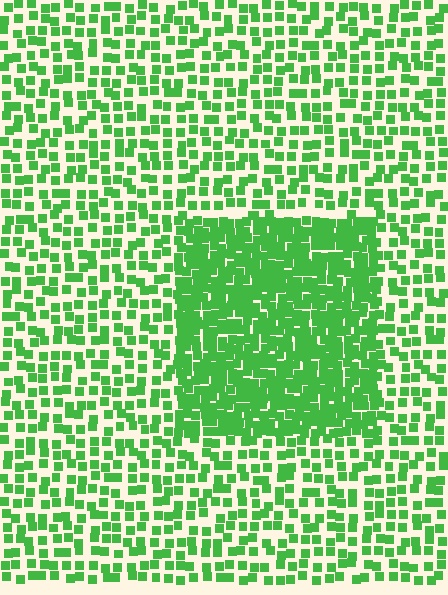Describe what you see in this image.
The image contains small green elements arranged at two different densities. A rectangle-shaped region is visible where the elements are more densely packed than the surrounding area.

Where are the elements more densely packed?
The elements are more densely packed inside the rectangle boundary.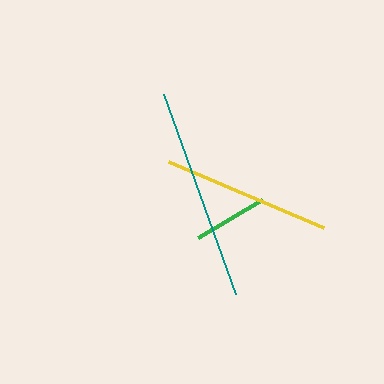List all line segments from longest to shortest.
From longest to shortest: teal, yellow, green.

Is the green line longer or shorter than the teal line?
The teal line is longer than the green line.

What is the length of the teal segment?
The teal segment is approximately 213 pixels long.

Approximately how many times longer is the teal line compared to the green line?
The teal line is approximately 2.9 times the length of the green line.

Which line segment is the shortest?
The green line is the shortest at approximately 75 pixels.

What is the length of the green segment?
The green segment is approximately 75 pixels long.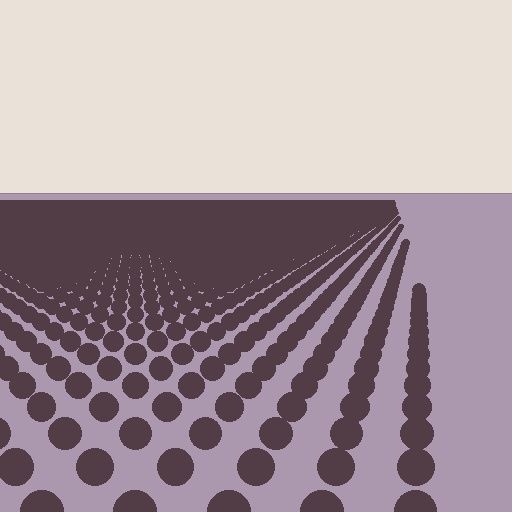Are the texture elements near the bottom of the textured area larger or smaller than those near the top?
Larger. Near the bottom, elements are closer to the viewer and appear at a bigger on-screen size.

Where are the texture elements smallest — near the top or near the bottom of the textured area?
Near the top.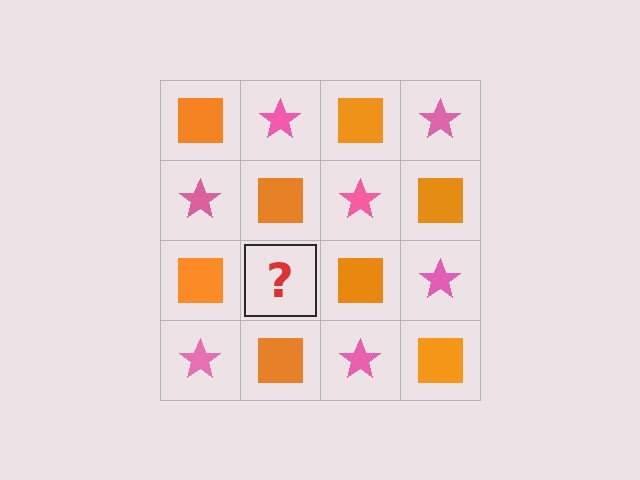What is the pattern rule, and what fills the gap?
The rule is that it alternates orange square and pink star in a checkerboard pattern. The gap should be filled with a pink star.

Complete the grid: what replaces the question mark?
The question mark should be replaced with a pink star.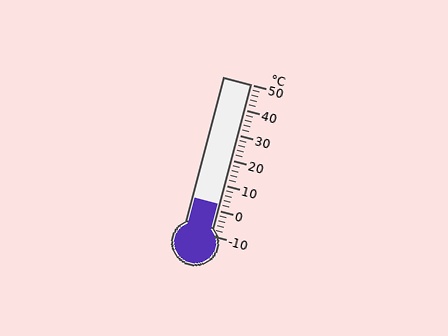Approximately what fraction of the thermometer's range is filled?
The thermometer is filled to approximately 20% of its range.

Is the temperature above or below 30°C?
The temperature is below 30°C.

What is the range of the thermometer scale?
The thermometer scale ranges from -10°C to 50°C.